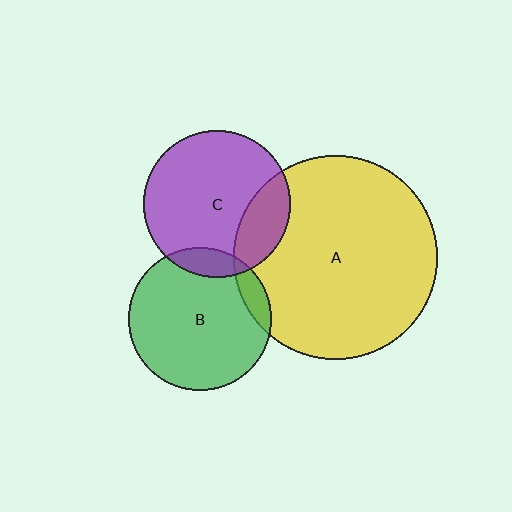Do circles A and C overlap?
Yes.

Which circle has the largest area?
Circle A (yellow).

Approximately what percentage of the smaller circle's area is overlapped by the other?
Approximately 20%.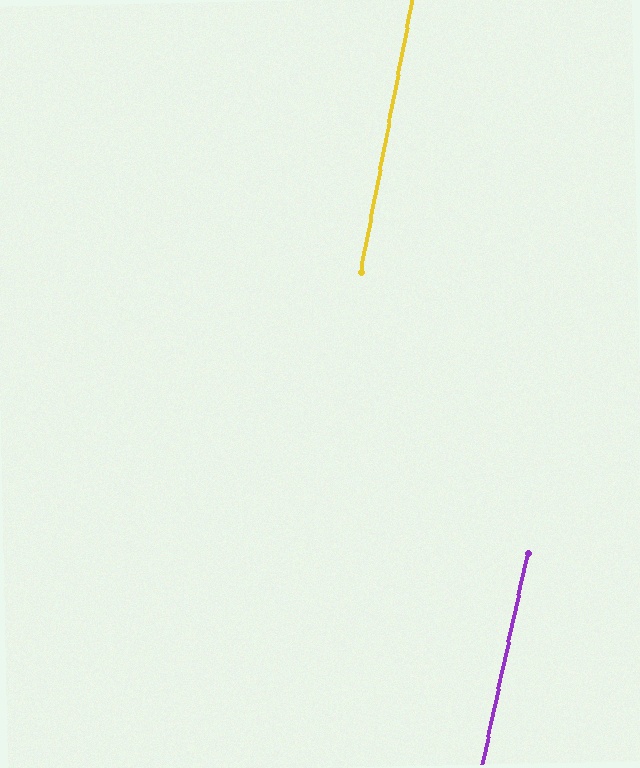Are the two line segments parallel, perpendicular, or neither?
Parallel — their directions differ by only 1.3°.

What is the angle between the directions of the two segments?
Approximately 1 degree.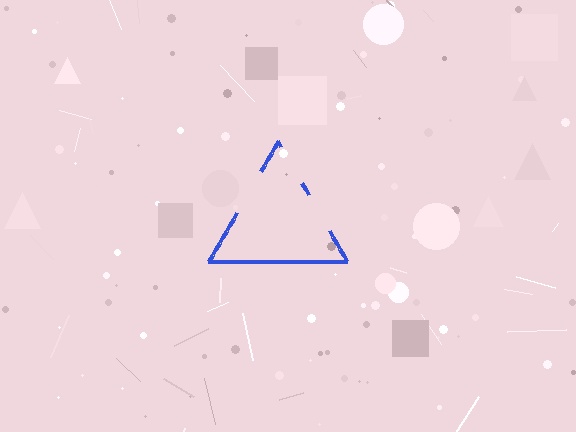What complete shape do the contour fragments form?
The contour fragments form a triangle.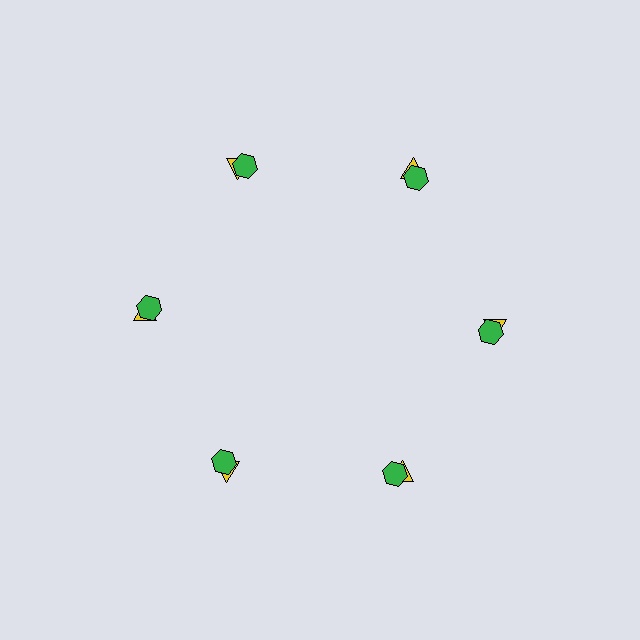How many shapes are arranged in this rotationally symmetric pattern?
There are 12 shapes, arranged in 6 groups of 2.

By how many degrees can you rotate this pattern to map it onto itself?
The pattern maps onto itself every 60 degrees of rotation.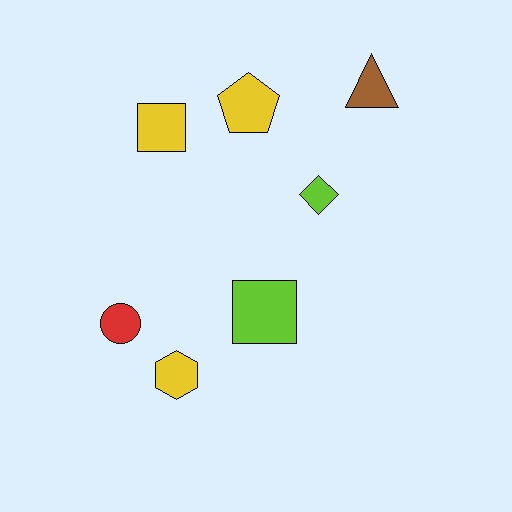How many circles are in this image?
There is 1 circle.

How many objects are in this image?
There are 7 objects.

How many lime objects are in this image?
There are 2 lime objects.